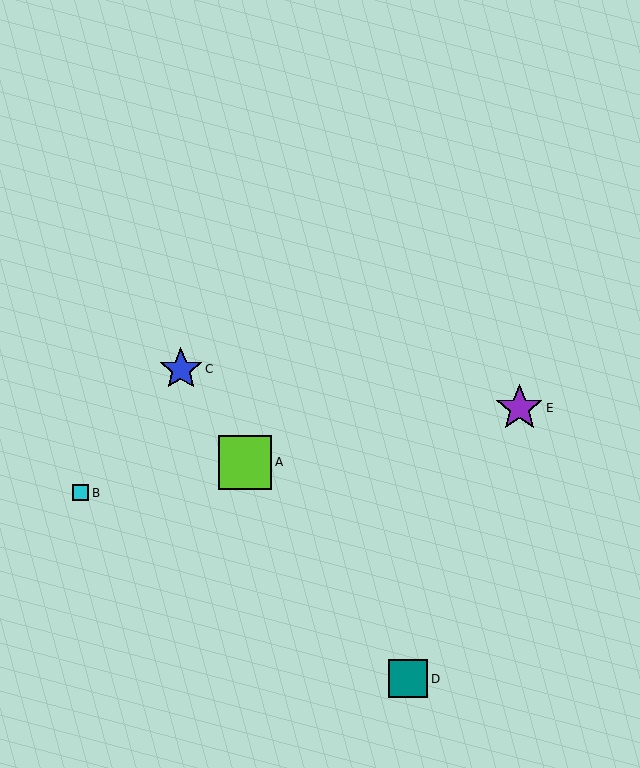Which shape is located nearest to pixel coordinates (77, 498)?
The cyan square (labeled B) at (81, 493) is nearest to that location.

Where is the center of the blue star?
The center of the blue star is at (181, 369).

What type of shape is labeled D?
Shape D is a teal square.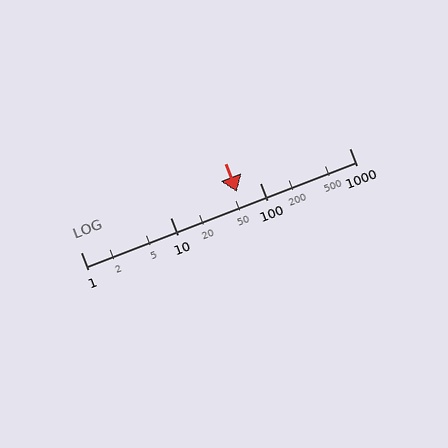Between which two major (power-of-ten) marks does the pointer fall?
The pointer is between 10 and 100.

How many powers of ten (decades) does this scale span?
The scale spans 3 decades, from 1 to 1000.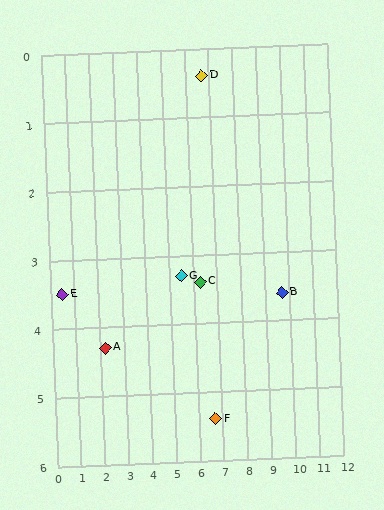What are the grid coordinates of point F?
Point F is at approximately (6.7, 5.4).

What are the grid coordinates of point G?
Point G is at approximately (5.5, 3.3).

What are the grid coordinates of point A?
Point A is at approximately (2.2, 4.3).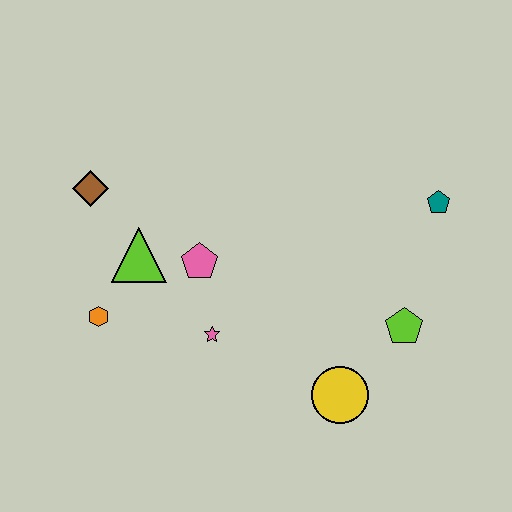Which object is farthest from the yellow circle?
The brown diamond is farthest from the yellow circle.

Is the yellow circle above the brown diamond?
No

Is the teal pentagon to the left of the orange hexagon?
No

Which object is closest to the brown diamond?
The lime triangle is closest to the brown diamond.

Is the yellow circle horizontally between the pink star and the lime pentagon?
Yes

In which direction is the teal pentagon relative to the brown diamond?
The teal pentagon is to the right of the brown diamond.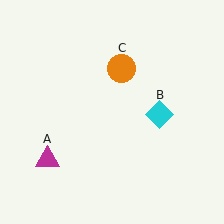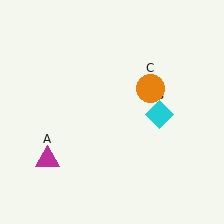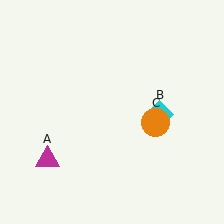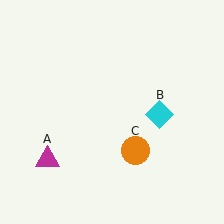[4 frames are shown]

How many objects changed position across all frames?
1 object changed position: orange circle (object C).